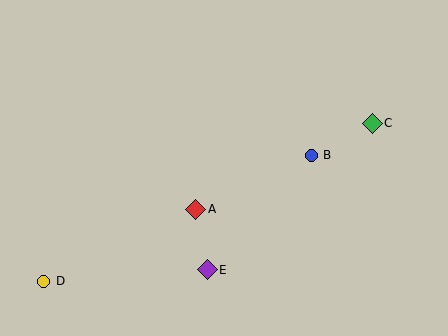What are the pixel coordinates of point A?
Point A is at (196, 209).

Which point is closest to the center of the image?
Point A at (196, 209) is closest to the center.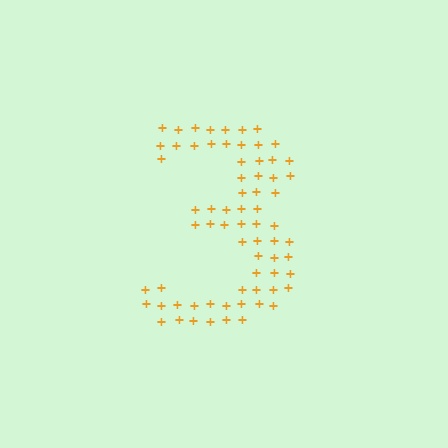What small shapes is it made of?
It is made of small plus signs.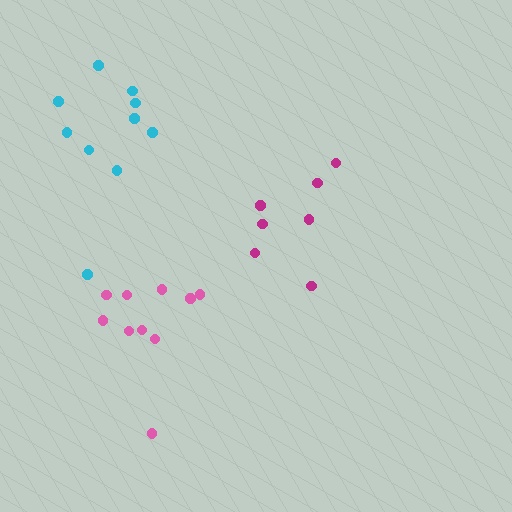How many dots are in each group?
Group 1: 7 dots, Group 2: 10 dots, Group 3: 10 dots (27 total).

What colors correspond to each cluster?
The clusters are colored: magenta, pink, cyan.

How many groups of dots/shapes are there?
There are 3 groups.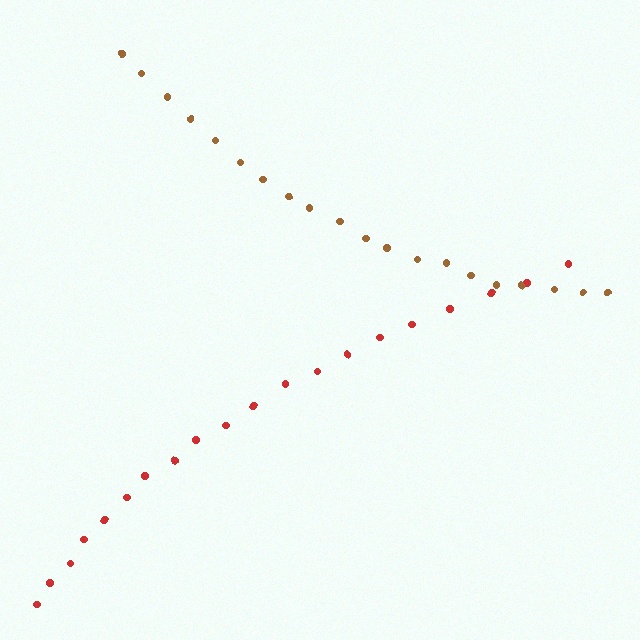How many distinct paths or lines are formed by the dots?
There are 2 distinct paths.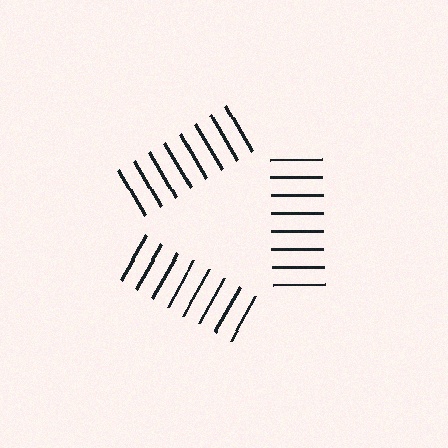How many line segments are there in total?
24 — 8 along each of the 3 edges.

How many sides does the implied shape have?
3 sides — the line-ends trace a triangle.